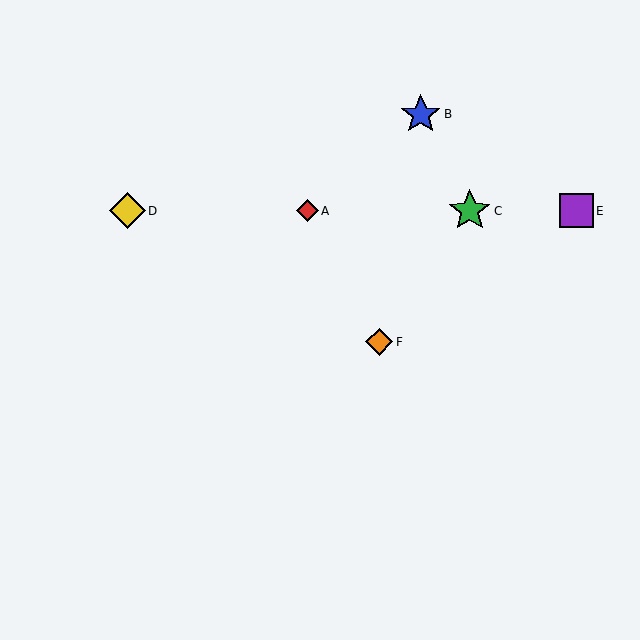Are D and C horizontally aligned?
Yes, both are at y≈211.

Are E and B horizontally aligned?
No, E is at y≈211 and B is at y≈114.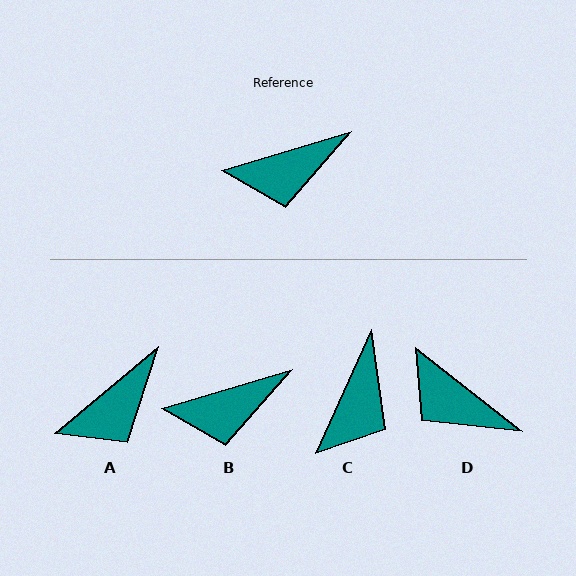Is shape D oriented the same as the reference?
No, it is off by about 55 degrees.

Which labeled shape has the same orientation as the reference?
B.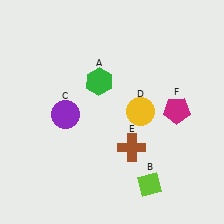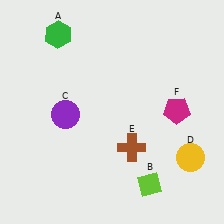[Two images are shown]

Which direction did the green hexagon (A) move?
The green hexagon (A) moved up.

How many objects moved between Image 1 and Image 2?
2 objects moved between the two images.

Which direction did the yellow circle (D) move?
The yellow circle (D) moved right.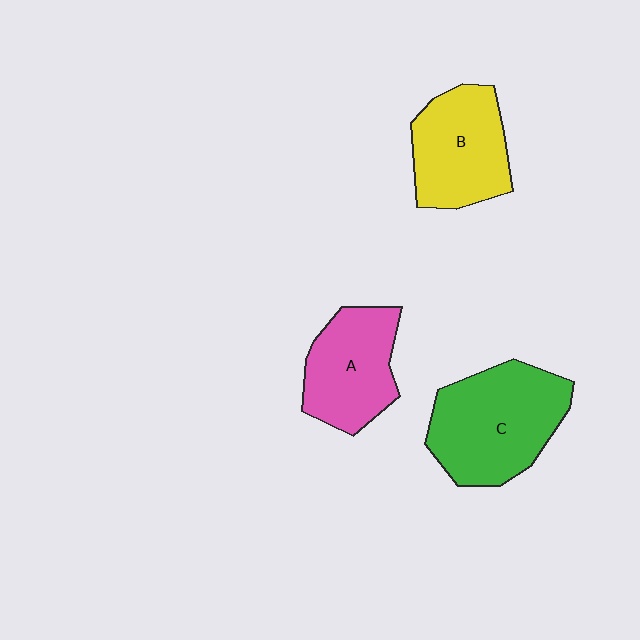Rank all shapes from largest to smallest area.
From largest to smallest: C (green), B (yellow), A (pink).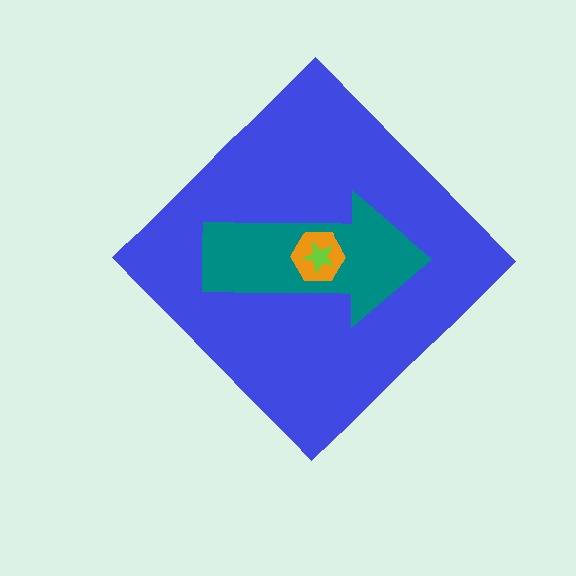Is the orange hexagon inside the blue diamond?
Yes.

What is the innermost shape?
The lime star.